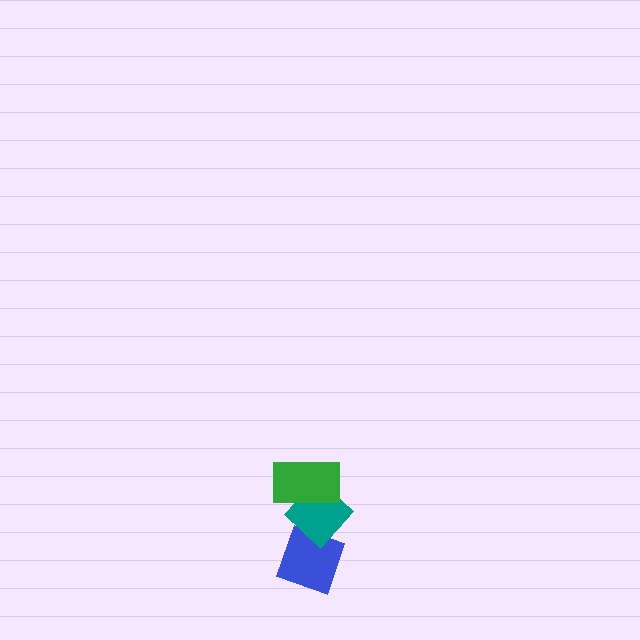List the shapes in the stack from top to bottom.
From top to bottom: the green rectangle, the teal diamond, the blue diamond.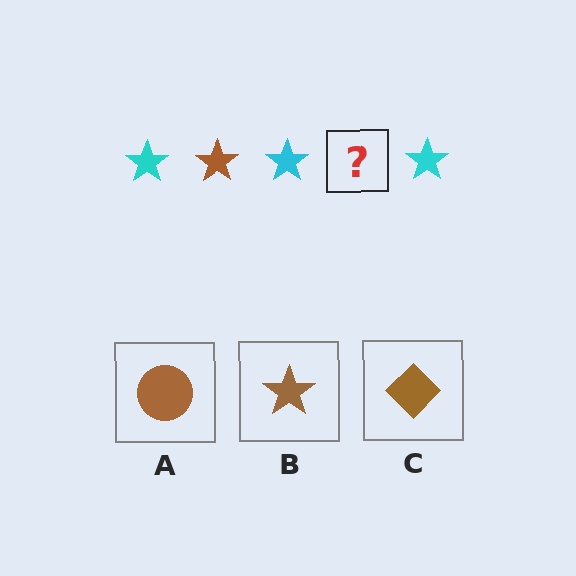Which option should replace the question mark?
Option B.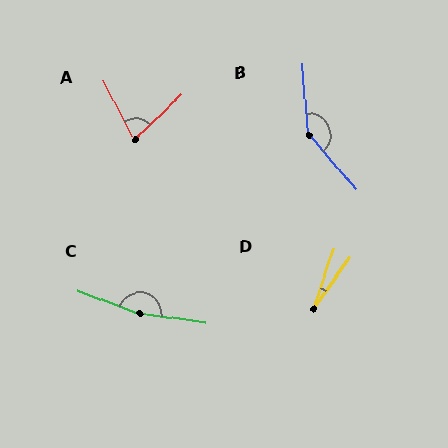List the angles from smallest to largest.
D (17°), A (74°), B (144°), C (168°).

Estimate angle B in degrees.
Approximately 144 degrees.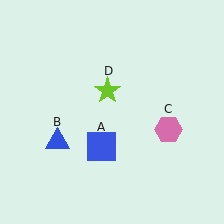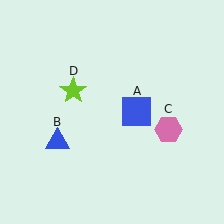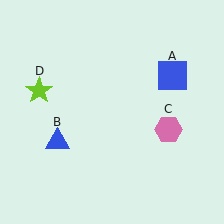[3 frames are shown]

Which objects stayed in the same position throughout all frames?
Blue triangle (object B) and pink hexagon (object C) remained stationary.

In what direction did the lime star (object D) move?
The lime star (object D) moved left.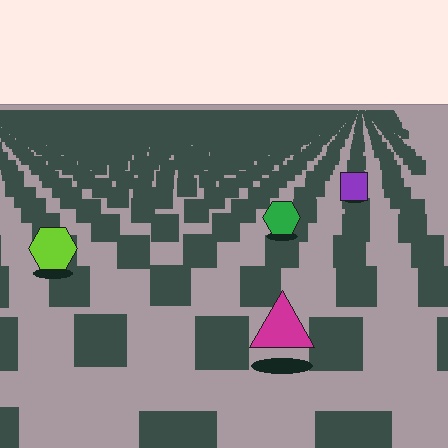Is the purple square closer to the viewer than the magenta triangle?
No. The magenta triangle is closer — you can tell from the texture gradient: the ground texture is coarser near it.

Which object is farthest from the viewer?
The purple square is farthest from the viewer. It appears smaller and the ground texture around it is denser.